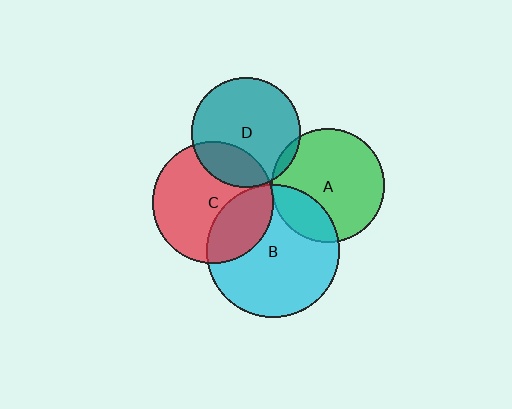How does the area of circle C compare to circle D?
Approximately 1.2 times.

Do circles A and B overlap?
Yes.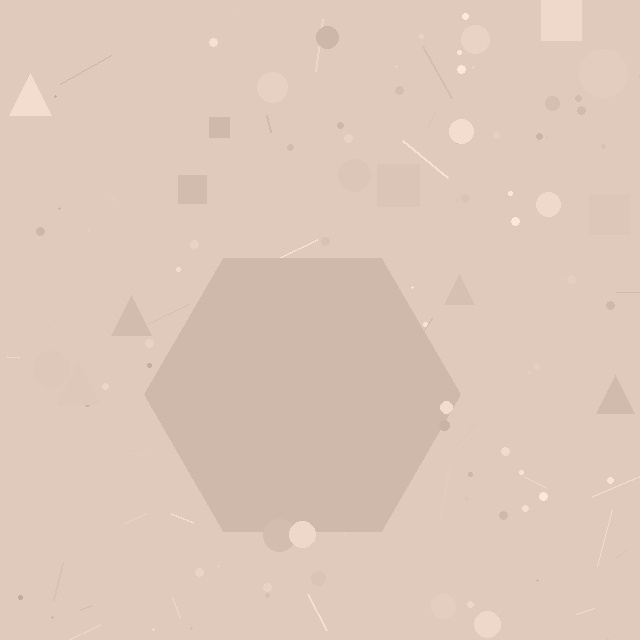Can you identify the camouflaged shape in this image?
The camouflaged shape is a hexagon.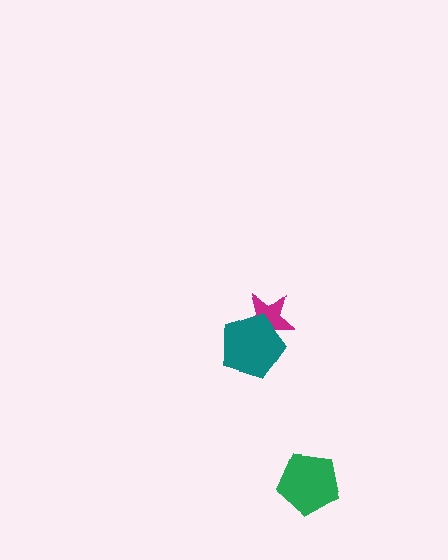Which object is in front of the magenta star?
The teal pentagon is in front of the magenta star.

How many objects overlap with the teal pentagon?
1 object overlaps with the teal pentagon.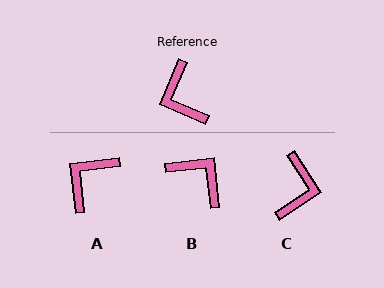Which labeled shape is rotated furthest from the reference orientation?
B, about 151 degrees away.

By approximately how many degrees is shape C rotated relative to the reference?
Approximately 146 degrees counter-clockwise.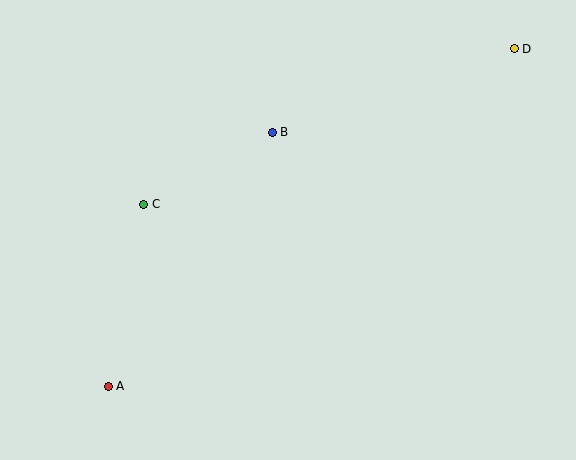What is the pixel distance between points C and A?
The distance between C and A is 185 pixels.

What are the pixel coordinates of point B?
Point B is at (272, 132).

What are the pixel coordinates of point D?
Point D is at (514, 49).